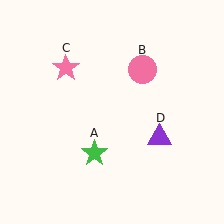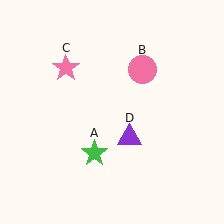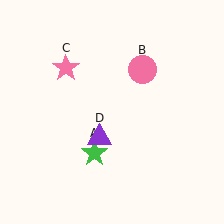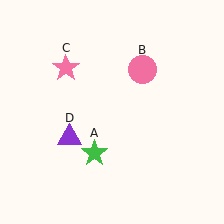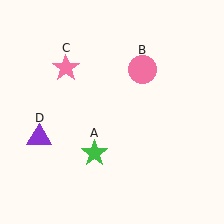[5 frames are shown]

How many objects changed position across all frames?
1 object changed position: purple triangle (object D).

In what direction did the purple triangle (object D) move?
The purple triangle (object D) moved left.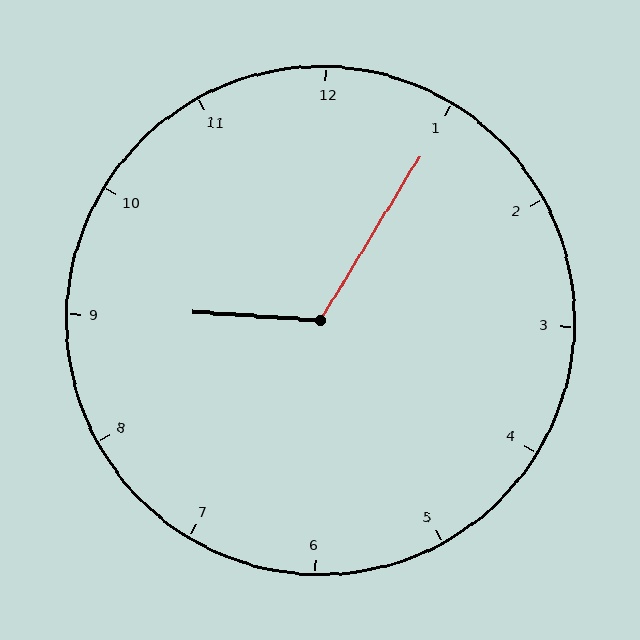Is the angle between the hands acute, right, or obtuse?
It is obtuse.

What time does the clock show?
9:05.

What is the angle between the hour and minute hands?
Approximately 118 degrees.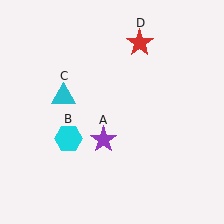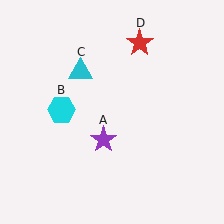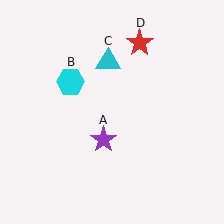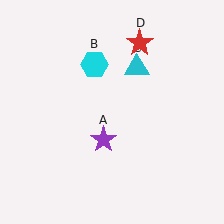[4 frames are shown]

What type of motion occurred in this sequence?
The cyan hexagon (object B), cyan triangle (object C) rotated clockwise around the center of the scene.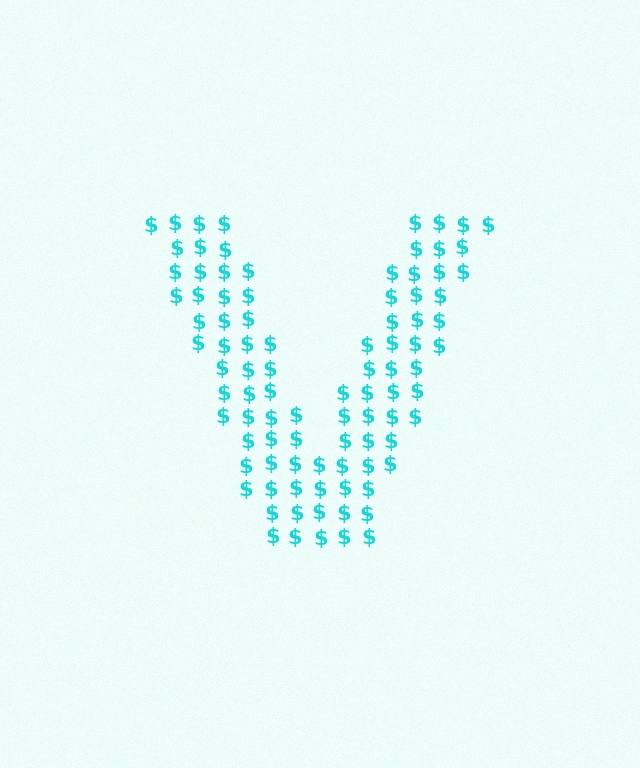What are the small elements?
The small elements are dollar signs.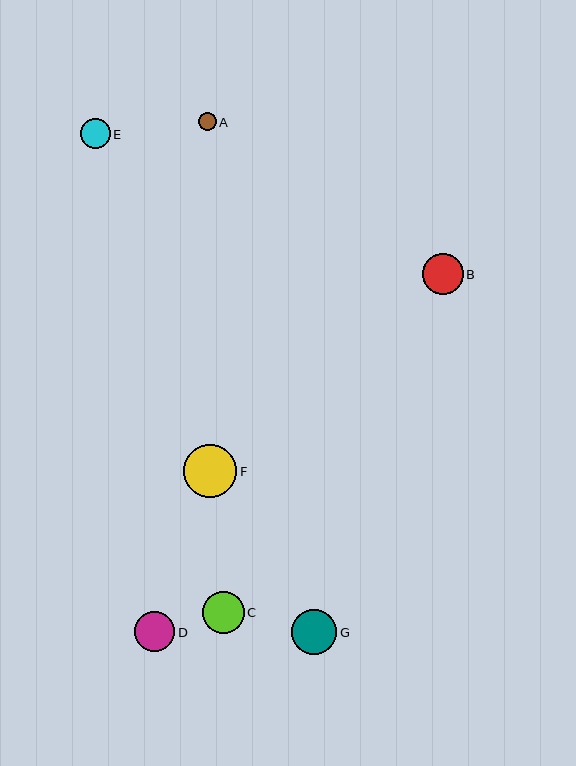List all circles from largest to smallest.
From largest to smallest: F, G, C, B, D, E, A.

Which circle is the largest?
Circle F is the largest with a size of approximately 53 pixels.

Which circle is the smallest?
Circle A is the smallest with a size of approximately 18 pixels.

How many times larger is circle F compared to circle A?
Circle F is approximately 2.9 times the size of circle A.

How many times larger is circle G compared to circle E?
Circle G is approximately 1.5 times the size of circle E.